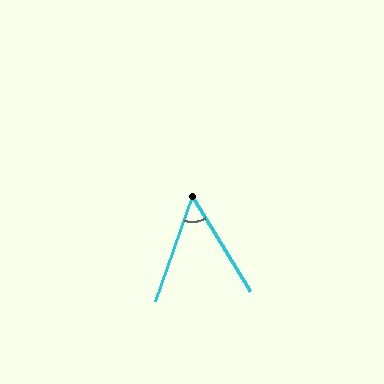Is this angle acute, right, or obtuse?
It is acute.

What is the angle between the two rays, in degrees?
Approximately 51 degrees.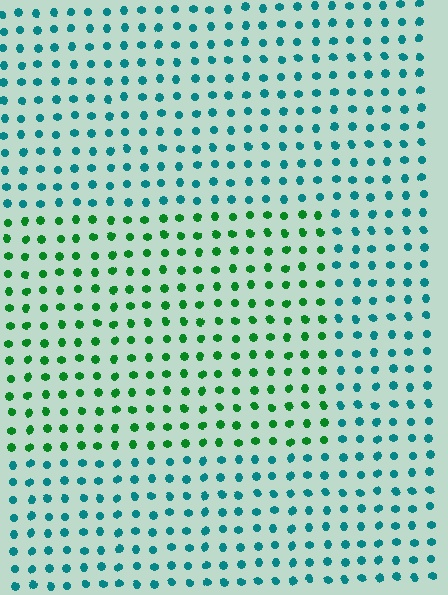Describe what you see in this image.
The image is filled with small teal elements in a uniform arrangement. A rectangle-shaped region is visible where the elements are tinted to a slightly different hue, forming a subtle color boundary.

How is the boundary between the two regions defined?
The boundary is defined purely by a slight shift in hue (about 48 degrees). Spacing, size, and orientation are identical on both sides.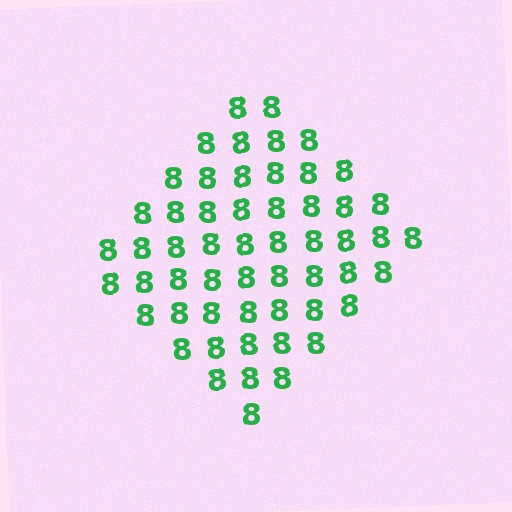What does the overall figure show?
The overall figure shows a diamond.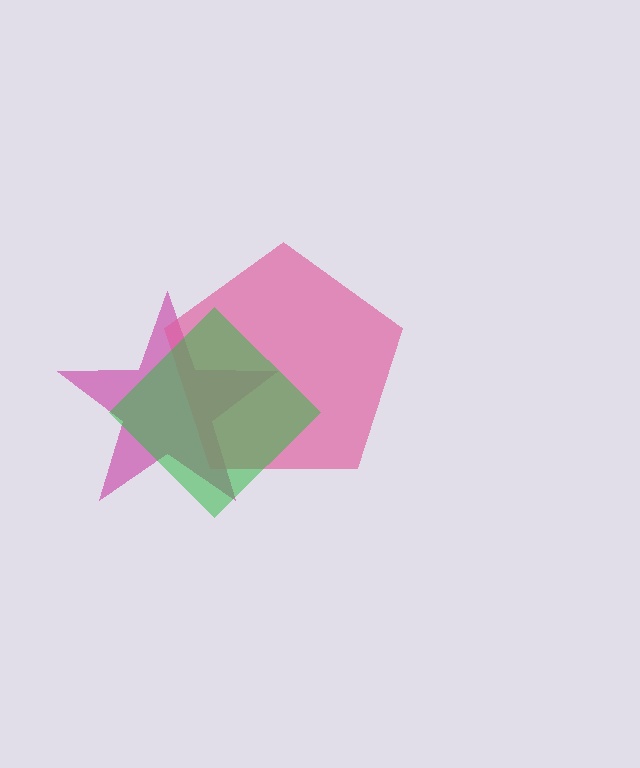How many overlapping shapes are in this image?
There are 3 overlapping shapes in the image.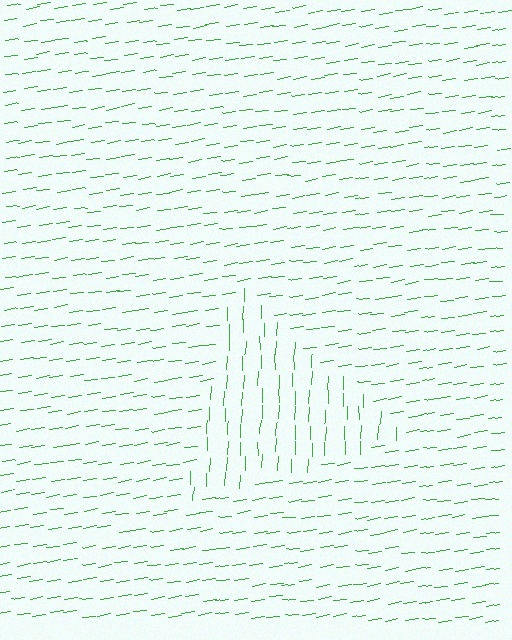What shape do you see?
I see a triangle.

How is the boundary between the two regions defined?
The boundary is defined purely by a change in line orientation (approximately 80 degrees difference). All lines are the same color and thickness.